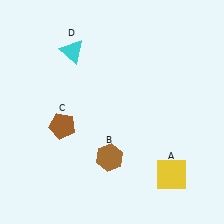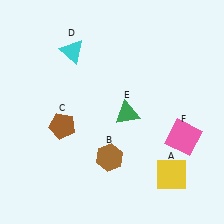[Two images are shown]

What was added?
A green triangle (E), a pink square (F) were added in Image 2.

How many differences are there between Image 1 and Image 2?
There are 2 differences between the two images.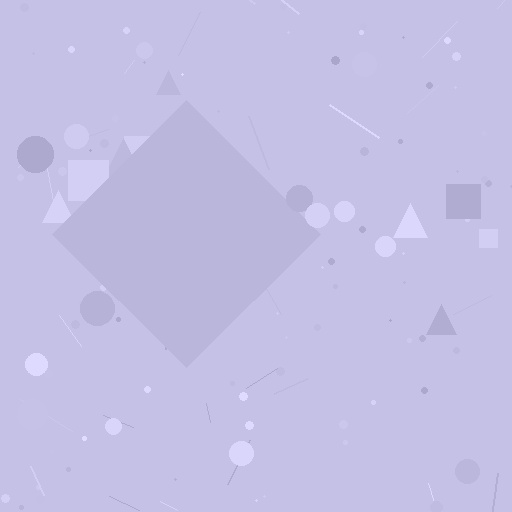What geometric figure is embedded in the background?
A diamond is embedded in the background.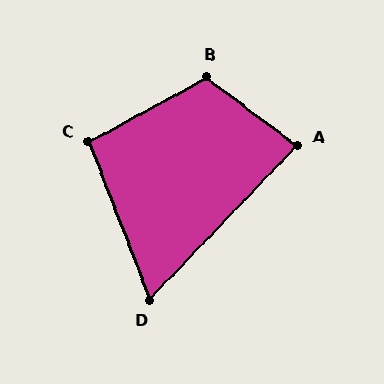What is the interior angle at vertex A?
Approximately 83 degrees (acute).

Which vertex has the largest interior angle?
B, at approximately 115 degrees.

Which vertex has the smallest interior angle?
D, at approximately 65 degrees.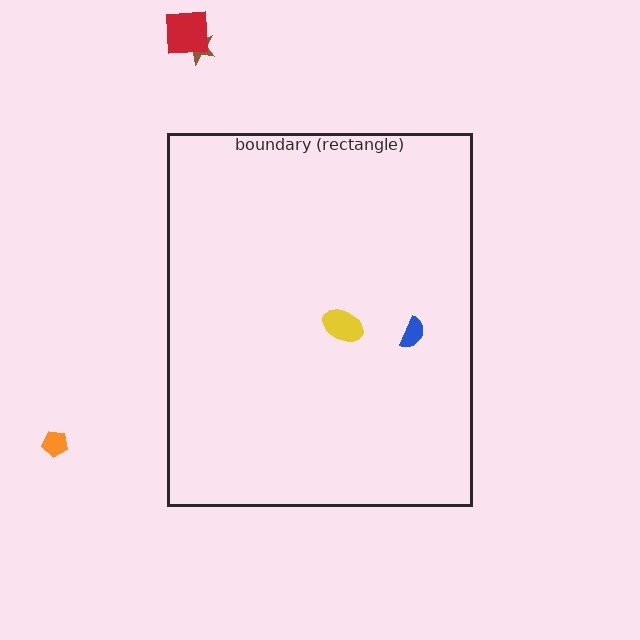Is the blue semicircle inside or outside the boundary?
Inside.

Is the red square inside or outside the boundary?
Outside.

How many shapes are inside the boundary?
2 inside, 3 outside.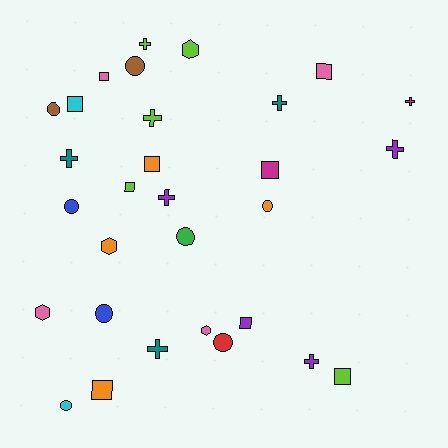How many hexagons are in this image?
There are 4 hexagons.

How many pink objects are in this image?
There are 4 pink objects.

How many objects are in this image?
There are 30 objects.